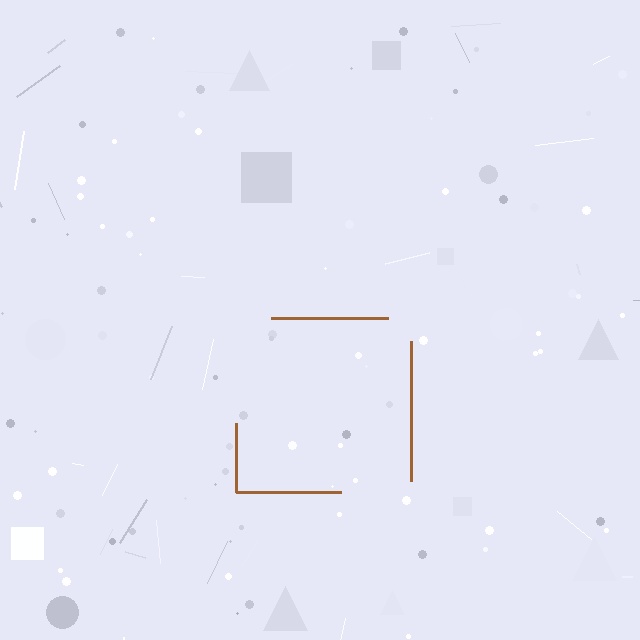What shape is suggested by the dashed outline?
The dashed outline suggests a square.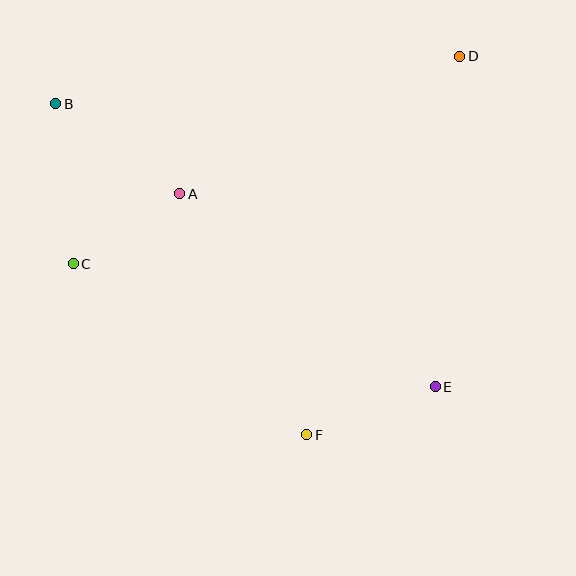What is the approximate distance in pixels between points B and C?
The distance between B and C is approximately 161 pixels.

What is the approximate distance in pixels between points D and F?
The distance between D and F is approximately 408 pixels.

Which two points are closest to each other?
Points A and C are closest to each other.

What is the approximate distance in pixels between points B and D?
The distance between B and D is approximately 406 pixels.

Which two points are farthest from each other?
Points B and E are farthest from each other.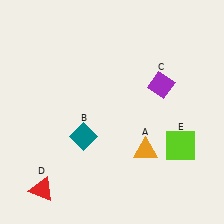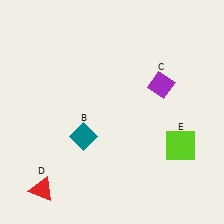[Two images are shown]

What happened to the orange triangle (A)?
The orange triangle (A) was removed in Image 2. It was in the bottom-right area of Image 1.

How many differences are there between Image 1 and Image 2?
There is 1 difference between the two images.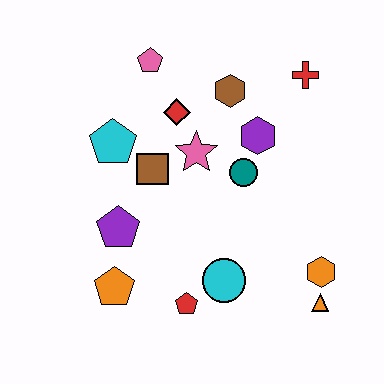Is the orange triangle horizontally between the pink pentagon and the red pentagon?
No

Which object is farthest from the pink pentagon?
The orange triangle is farthest from the pink pentagon.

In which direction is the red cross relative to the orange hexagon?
The red cross is above the orange hexagon.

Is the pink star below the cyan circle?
No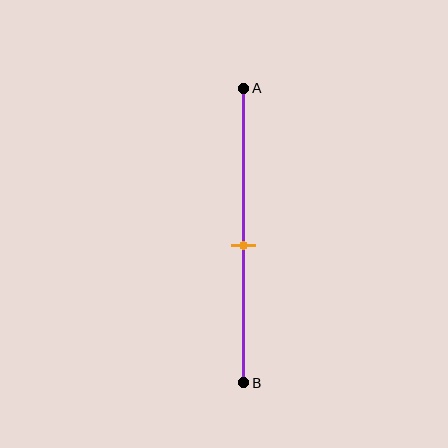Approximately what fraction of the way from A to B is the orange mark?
The orange mark is approximately 55% of the way from A to B.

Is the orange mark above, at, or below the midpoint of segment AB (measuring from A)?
The orange mark is below the midpoint of segment AB.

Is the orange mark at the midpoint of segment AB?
No, the mark is at about 55% from A, not at the 50% midpoint.